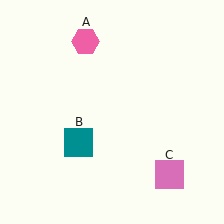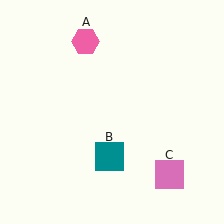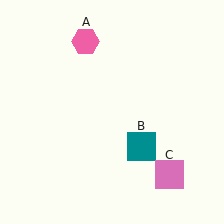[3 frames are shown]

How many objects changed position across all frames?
1 object changed position: teal square (object B).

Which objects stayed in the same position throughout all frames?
Pink hexagon (object A) and pink square (object C) remained stationary.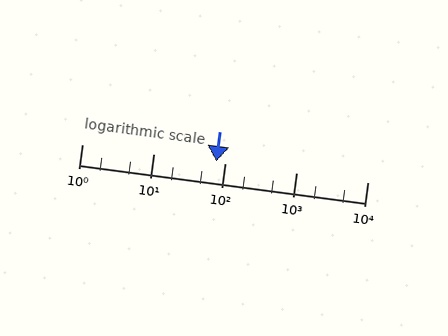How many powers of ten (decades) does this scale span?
The scale spans 4 decades, from 1 to 10000.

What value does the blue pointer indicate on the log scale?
The pointer indicates approximately 75.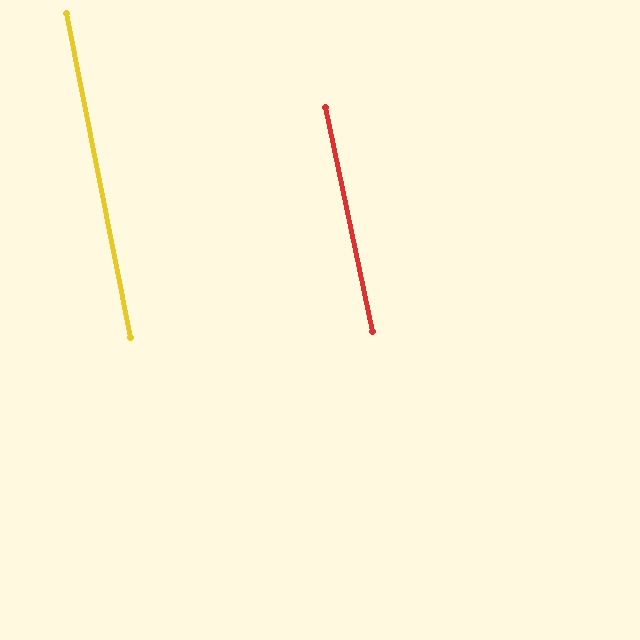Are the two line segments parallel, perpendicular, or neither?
Parallel — their directions differ by only 0.7°.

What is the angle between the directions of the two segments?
Approximately 1 degree.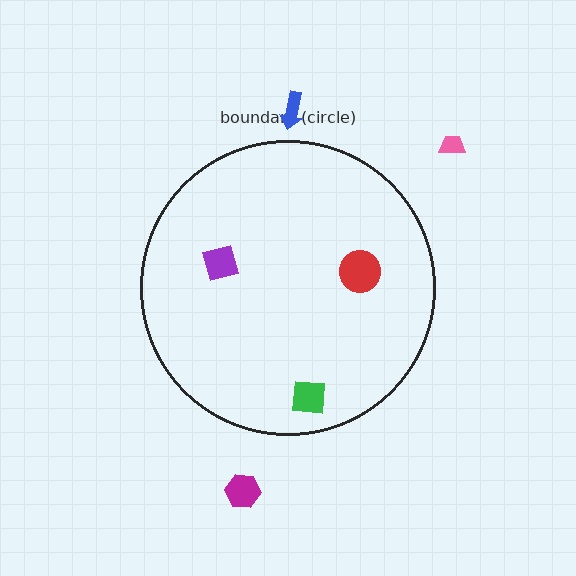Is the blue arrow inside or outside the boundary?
Outside.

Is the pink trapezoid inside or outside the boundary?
Outside.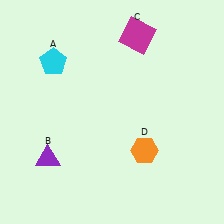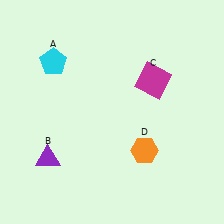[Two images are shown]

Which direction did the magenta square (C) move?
The magenta square (C) moved down.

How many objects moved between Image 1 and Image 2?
1 object moved between the two images.